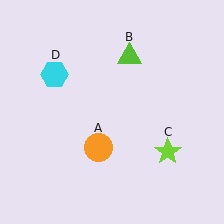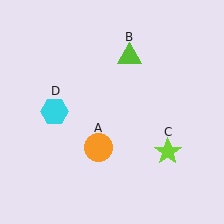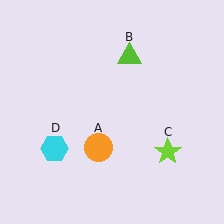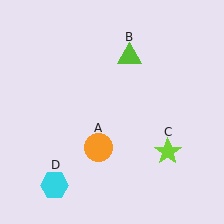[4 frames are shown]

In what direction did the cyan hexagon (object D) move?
The cyan hexagon (object D) moved down.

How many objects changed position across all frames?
1 object changed position: cyan hexagon (object D).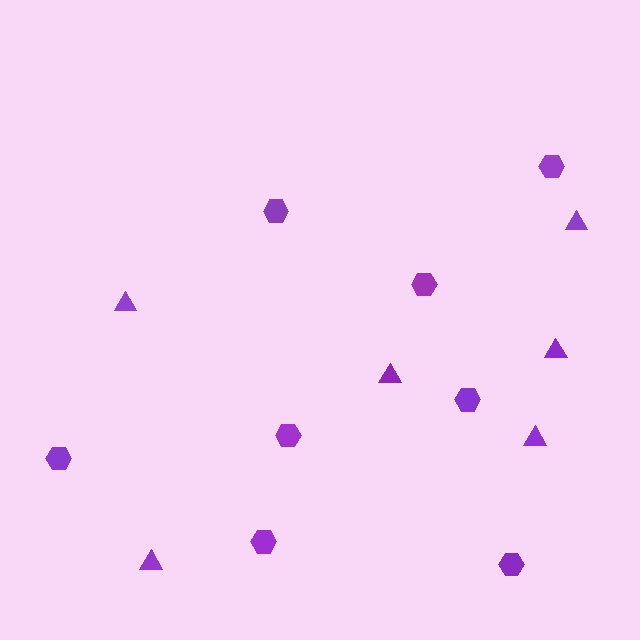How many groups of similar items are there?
There are 2 groups: one group of triangles (6) and one group of hexagons (8).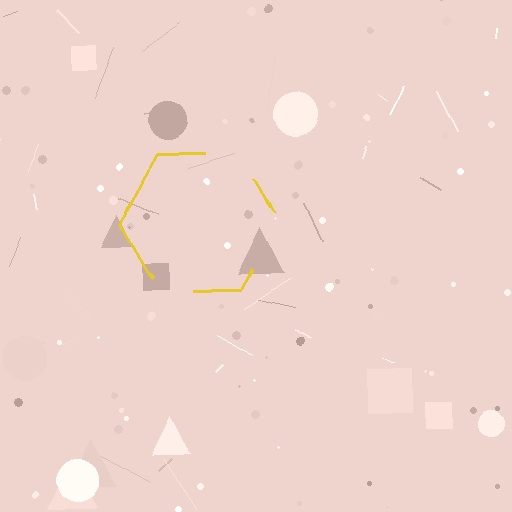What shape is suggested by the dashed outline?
The dashed outline suggests a hexagon.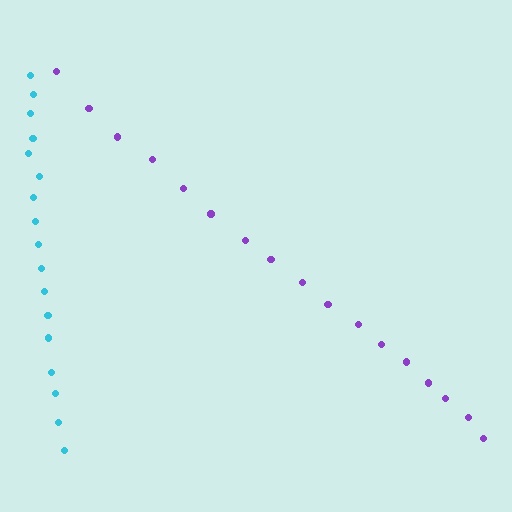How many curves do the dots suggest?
There are 2 distinct paths.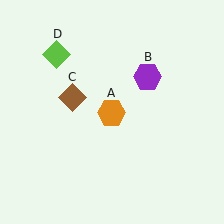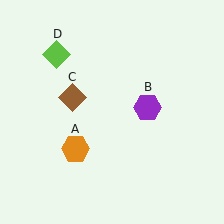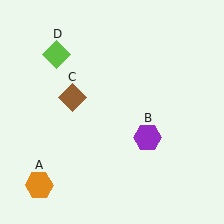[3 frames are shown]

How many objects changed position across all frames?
2 objects changed position: orange hexagon (object A), purple hexagon (object B).